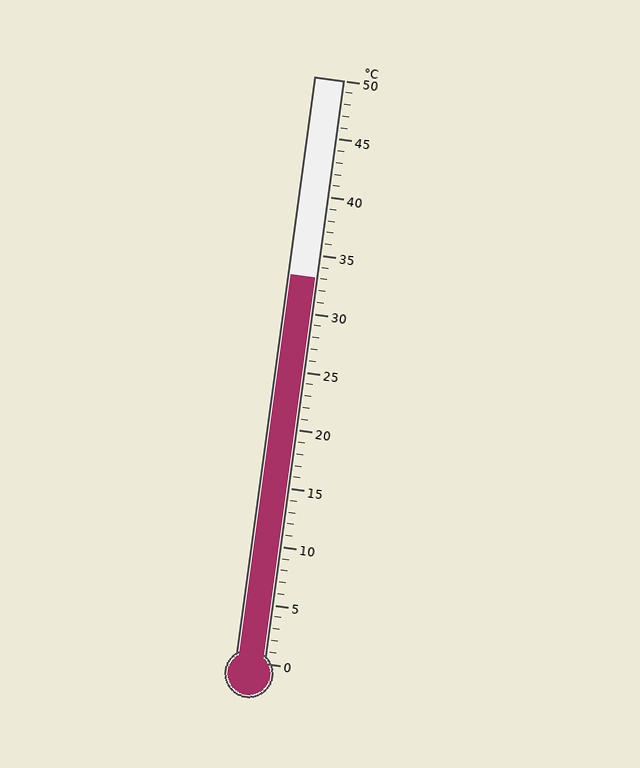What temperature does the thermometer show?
The thermometer shows approximately 33°C.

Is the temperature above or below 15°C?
The temperature is above 15°C.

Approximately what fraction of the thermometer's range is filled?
The thermometer is filled to approximately 65% of its range.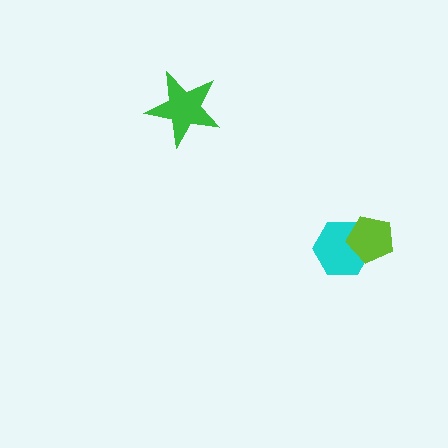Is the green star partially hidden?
No, no other shape covers it.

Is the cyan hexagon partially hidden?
Yes, it is partially covered by another shape.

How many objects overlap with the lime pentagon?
1 object overlaps with the lime pentagon.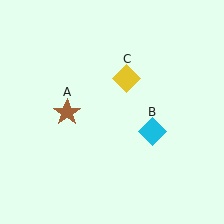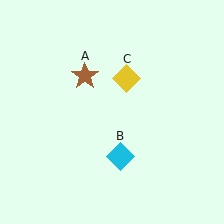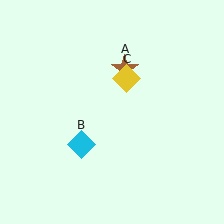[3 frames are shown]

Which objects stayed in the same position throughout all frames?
Yellow diamond (object C) remained stationary.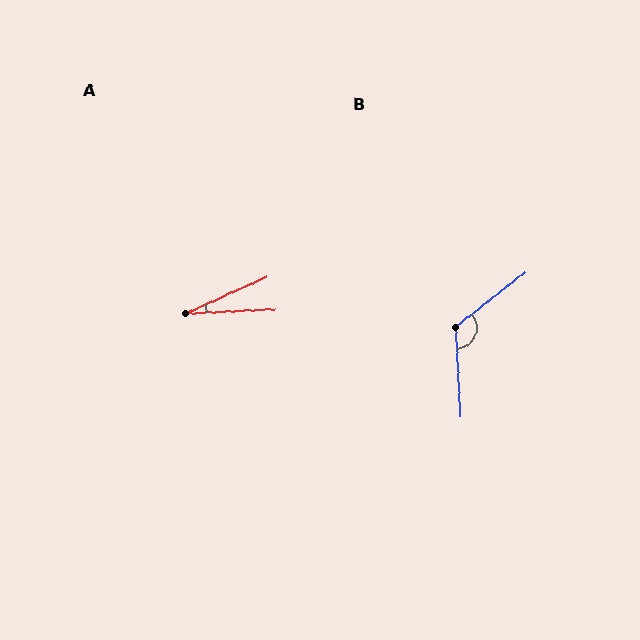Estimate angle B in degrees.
Approximately 125 degrees.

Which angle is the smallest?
A, at approximately 22 degrees.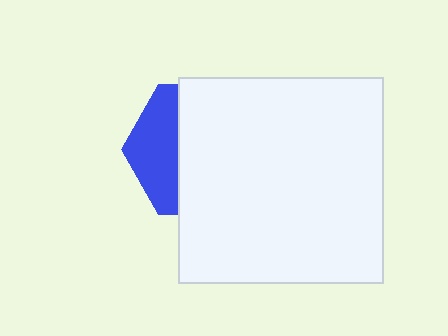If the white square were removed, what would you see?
You would see the complete blue hexagon.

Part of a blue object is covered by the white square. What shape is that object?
It is a hexagon.